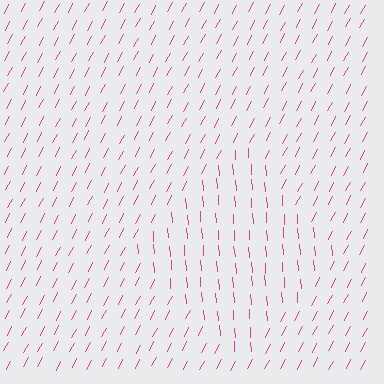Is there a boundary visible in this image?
Yes, there is a texture boundary formed by a change in line orientation.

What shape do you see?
I see a diamond.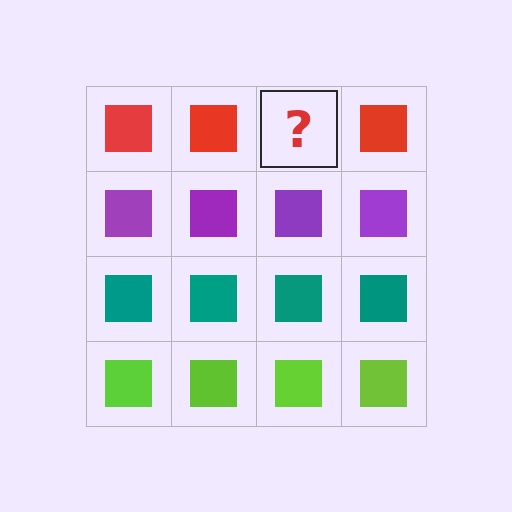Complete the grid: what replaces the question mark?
The question mark should be replaced with a red square.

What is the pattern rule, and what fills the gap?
The rule is that each row has a consistent color. The gap should be filled with a red square.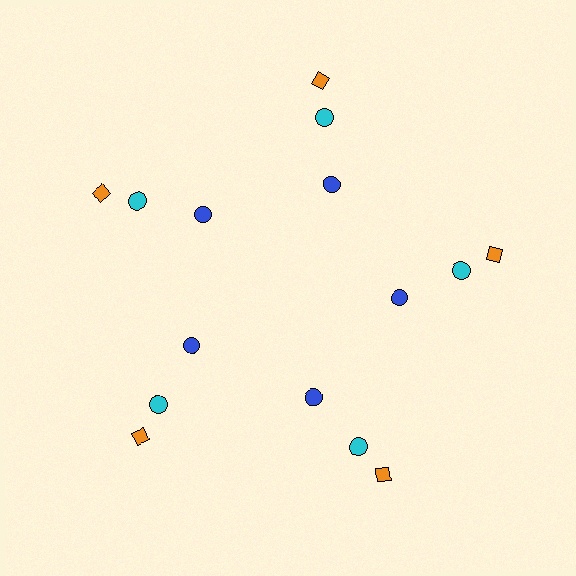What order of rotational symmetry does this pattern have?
This pattern has 5-fold rotational symmetry.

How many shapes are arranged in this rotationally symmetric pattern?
There are 15 shapes, arranged in 5 groups of 3.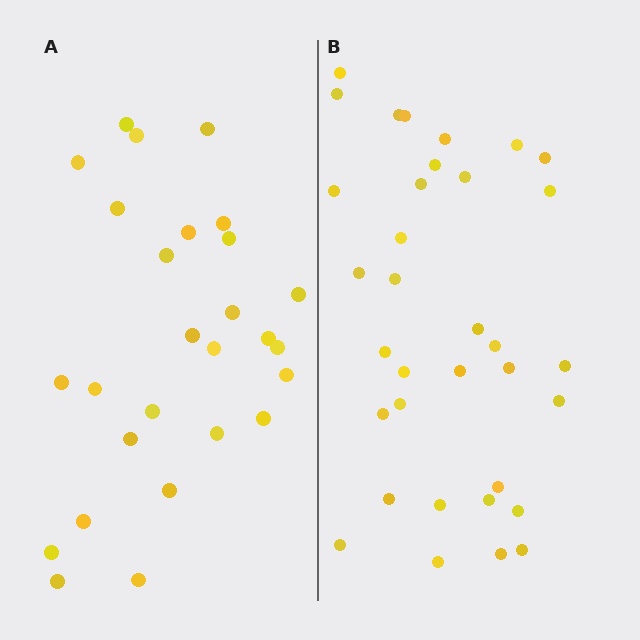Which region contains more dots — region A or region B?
Region B (the right region) has more dots.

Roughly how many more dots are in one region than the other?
Region B has roughly 8 or so more dots than region A.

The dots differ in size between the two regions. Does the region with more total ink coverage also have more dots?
No. Region A has more total ink coverage because its dots are larger, but region B actually contains more individual dots. Total area can be misleading — the number of items is what matters here.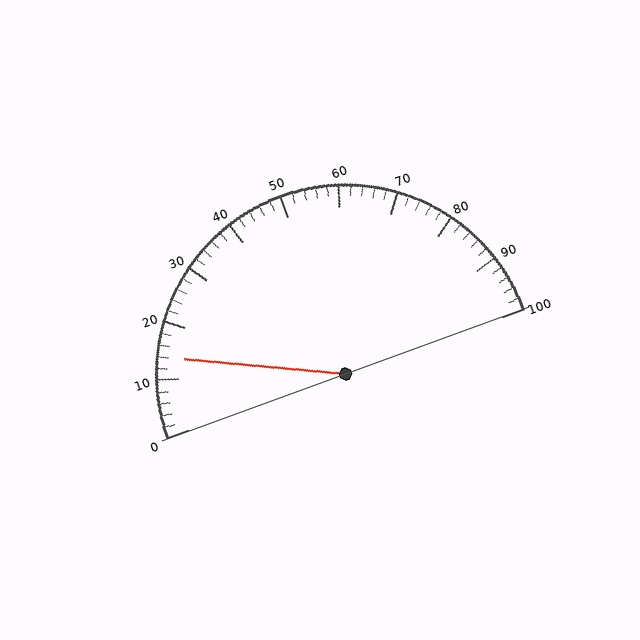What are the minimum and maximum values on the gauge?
The gauge ranges from 0 to 100.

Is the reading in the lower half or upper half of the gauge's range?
The reading is in the lower half of the range (0 to 100).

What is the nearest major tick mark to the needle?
The nearest major tick mark is 10.